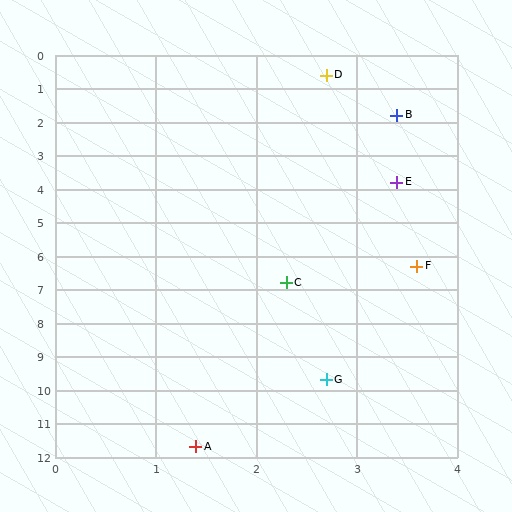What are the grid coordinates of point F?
Point F is at approximately (3.6, 6.3).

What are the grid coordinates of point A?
Point A is at approximately (1.4, 11.7).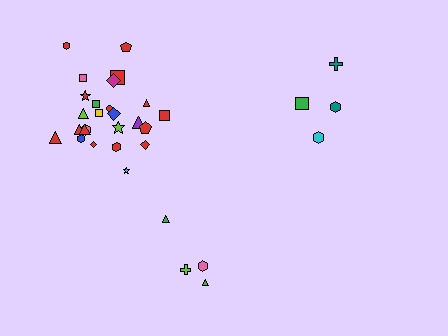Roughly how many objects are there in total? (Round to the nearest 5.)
Roughly 35 objects in total.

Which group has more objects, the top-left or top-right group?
The top-left group.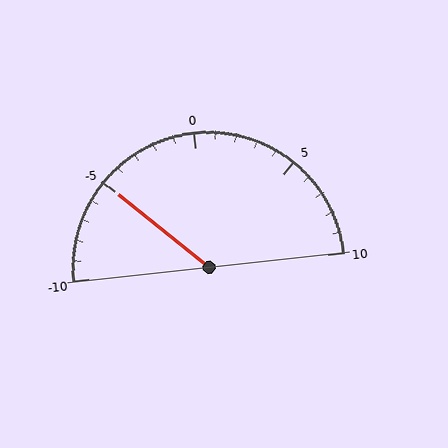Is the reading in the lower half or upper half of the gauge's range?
The reading is in the lower half of the range (-10 to 10).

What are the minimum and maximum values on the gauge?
The gauge ranges from -10 to 10.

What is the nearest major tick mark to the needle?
The nearest major tick mark is -5.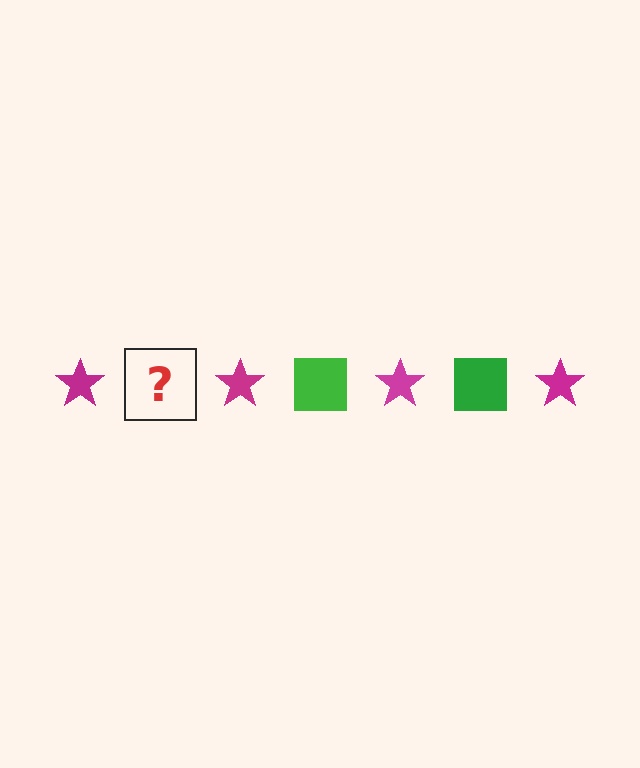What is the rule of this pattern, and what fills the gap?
The rule is that the pattern alternates between magenta star and green square. The gap should be filled with a green square.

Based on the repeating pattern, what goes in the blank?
The blank should be a green square.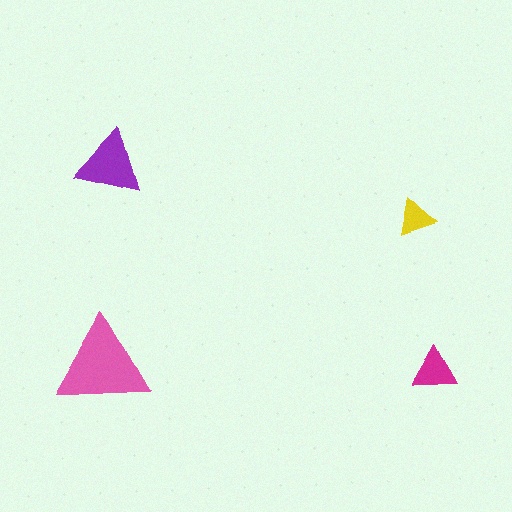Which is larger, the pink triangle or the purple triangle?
The pink one.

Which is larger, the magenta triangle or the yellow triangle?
The magenta one.